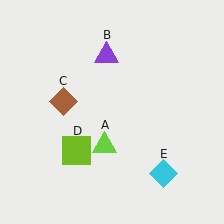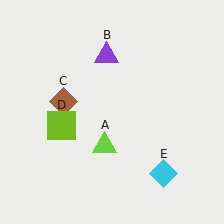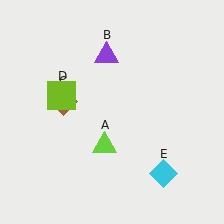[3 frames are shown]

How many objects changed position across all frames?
1 object changed position: lime square (object D).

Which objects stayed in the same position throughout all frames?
Lime triangle (object A) and purple triangle (object B) and brown diamond (object C) and cyan diamond (object E) remained stationary.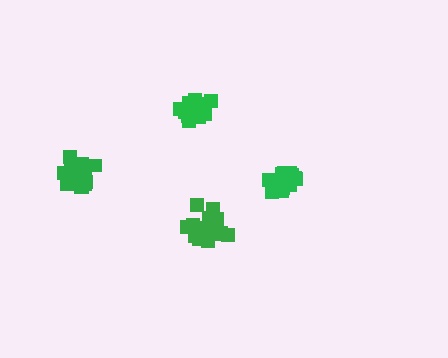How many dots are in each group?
Group 1: 14 dots, Group 2: 18 dots, Group 3: 15 dots, Group 4: 16 dots (63 total).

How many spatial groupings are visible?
There are 4 spatial groupings.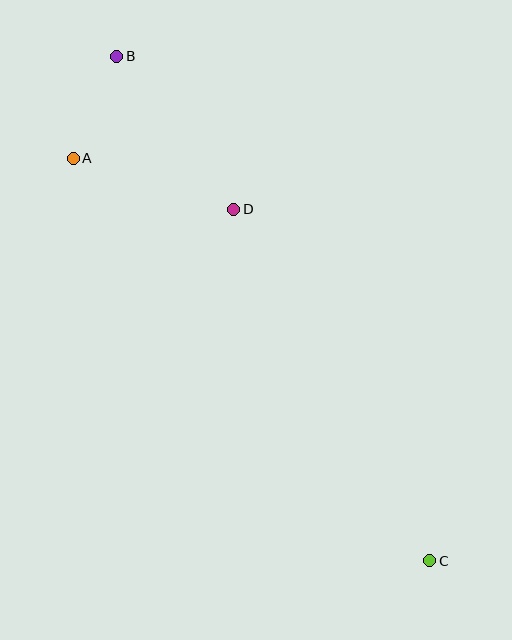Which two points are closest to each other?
Points A and B are closest to each other.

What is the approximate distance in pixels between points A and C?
The distance between A and C is approximately 537 pixels.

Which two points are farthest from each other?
Points B and C are farthest from each other.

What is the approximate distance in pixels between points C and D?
The distance between C and D is approximately 402 pixels.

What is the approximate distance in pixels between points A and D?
The distance between A and D is approximately 168 pixels.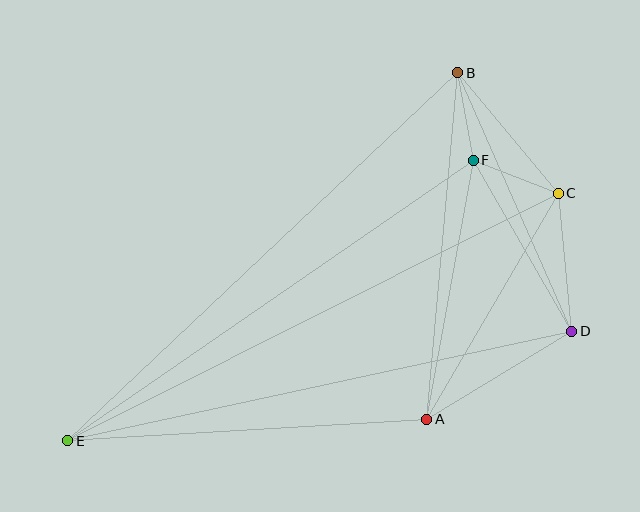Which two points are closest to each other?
Points B and F are closest to each other.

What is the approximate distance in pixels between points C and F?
The distance between C and F is approximately 91 pixels.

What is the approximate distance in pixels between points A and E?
The distance between A and E is approximately 360 pixels.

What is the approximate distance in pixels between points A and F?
The distance between A and F is approximately 263 pixels.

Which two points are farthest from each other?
Points C and E are farthest from each other.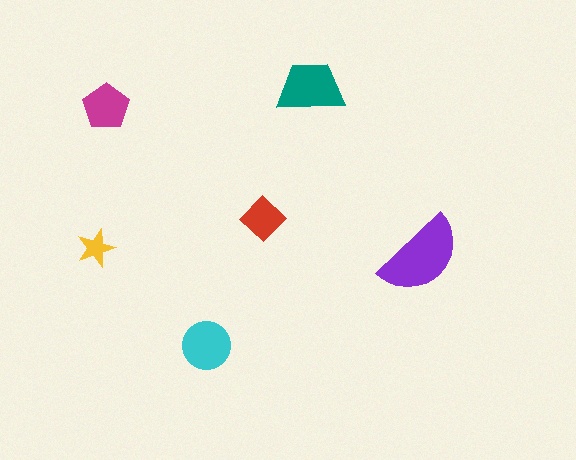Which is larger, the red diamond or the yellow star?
The red diamond.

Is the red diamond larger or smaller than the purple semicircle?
Smaller.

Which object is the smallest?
The yellow star.